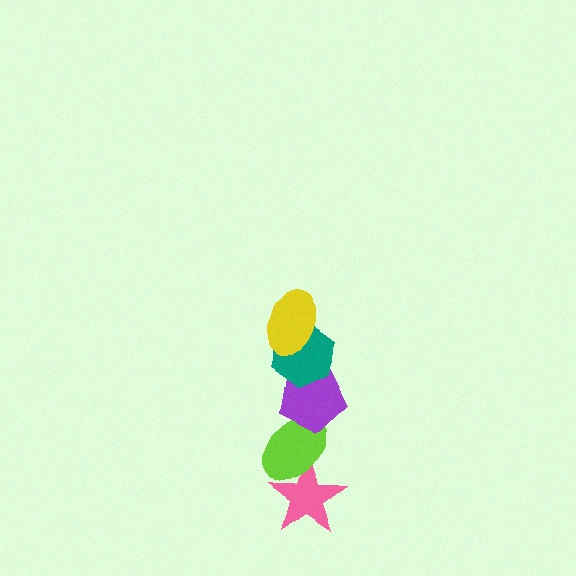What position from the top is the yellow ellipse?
The yellow ellipse is 1st from the top.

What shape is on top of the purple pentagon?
The teal hexagon is on top of the purple pentagon.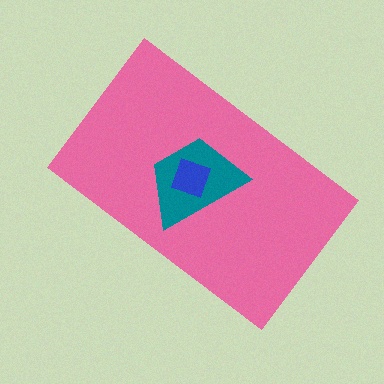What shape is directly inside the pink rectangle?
The teal trapezoid.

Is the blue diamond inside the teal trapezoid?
Yes.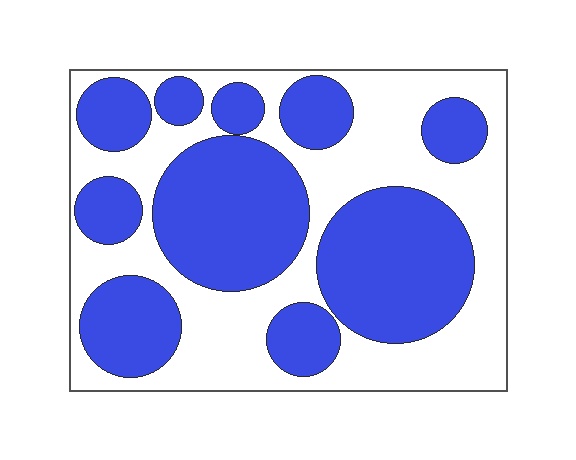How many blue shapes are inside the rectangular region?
10.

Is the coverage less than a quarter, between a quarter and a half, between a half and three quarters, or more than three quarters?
Between a half and three quarters.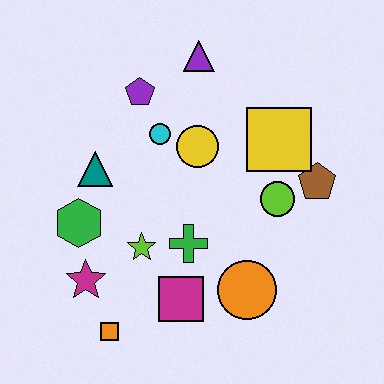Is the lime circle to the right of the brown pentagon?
No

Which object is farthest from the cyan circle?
The orange square is farthest from the cyan circle.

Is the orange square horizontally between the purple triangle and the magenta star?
Yes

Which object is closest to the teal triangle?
The green hexagon is closest to the teal triangle.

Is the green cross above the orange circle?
Yes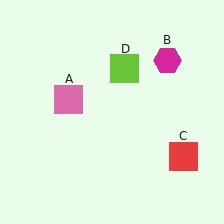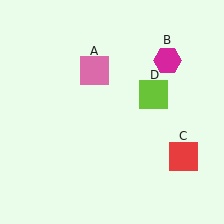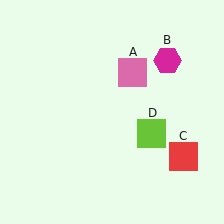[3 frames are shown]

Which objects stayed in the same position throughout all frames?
Magenta hexagon (object B) and red square (object C) remained stationary.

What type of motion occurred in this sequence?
The pink square (object A), lime square (object D) rotated clockwise around the center of the scene.